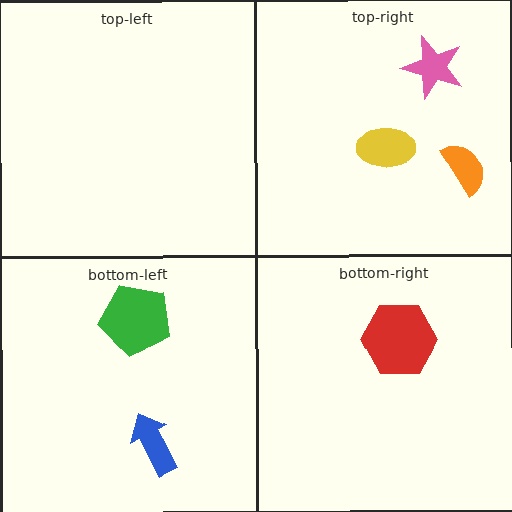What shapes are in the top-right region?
The orange semicircle, the yellow ellipse, the pink star.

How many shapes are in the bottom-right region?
1.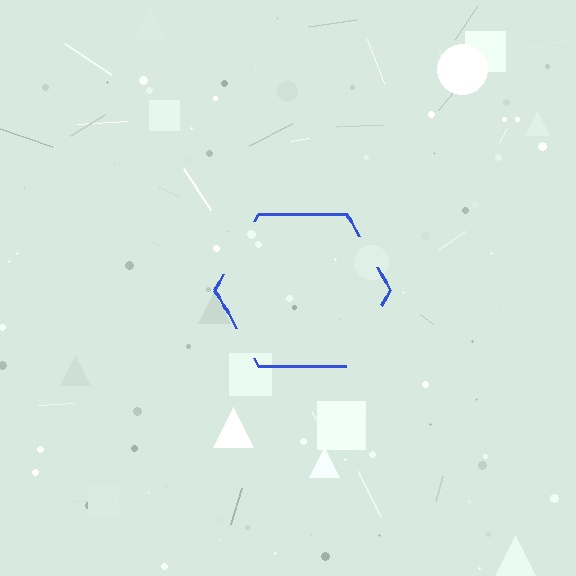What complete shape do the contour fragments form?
The contour fragments form a hexagon.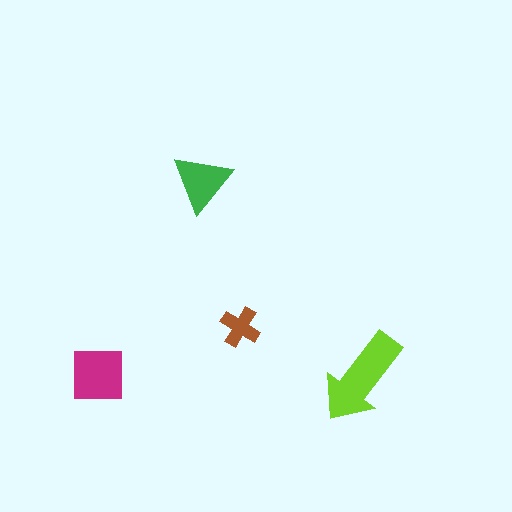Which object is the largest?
The lime arrow.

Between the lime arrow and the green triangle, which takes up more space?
The lime arrow.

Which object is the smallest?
The brown cross.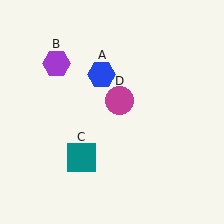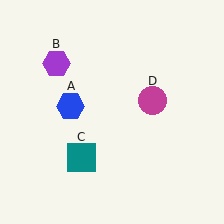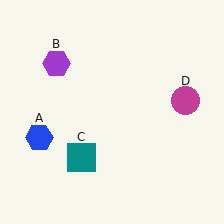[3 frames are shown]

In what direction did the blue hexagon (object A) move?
The blue hexagon (object A) moved down and to the left.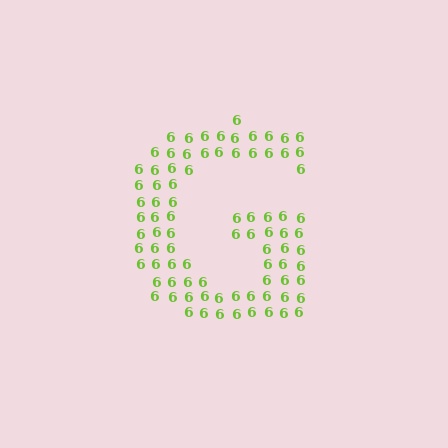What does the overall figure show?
The overall figure shows the letter G.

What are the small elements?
The small elements are digit 6's.